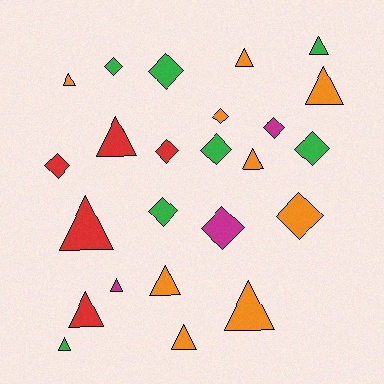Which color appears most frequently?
Orange, with 9 objects.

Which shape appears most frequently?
Triangle, with 13 objects.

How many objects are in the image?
There are 24 objects.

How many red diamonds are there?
There are 2 red diamonds.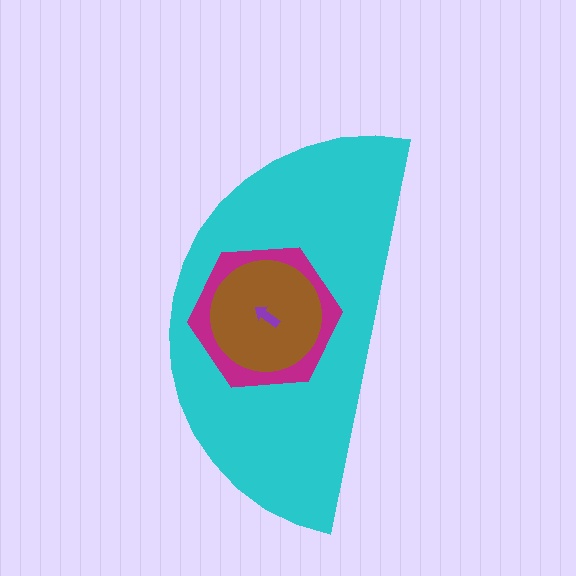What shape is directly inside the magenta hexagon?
The brown circle.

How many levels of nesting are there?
4.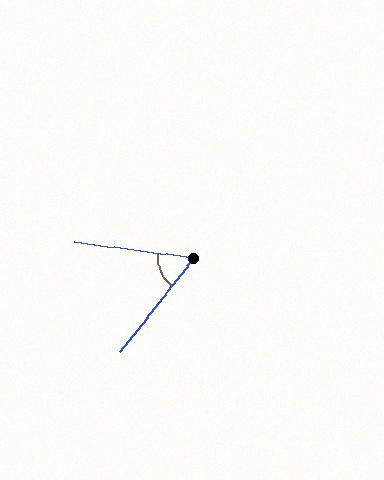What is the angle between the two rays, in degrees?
Approximately 60 degrees.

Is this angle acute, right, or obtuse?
It is acute.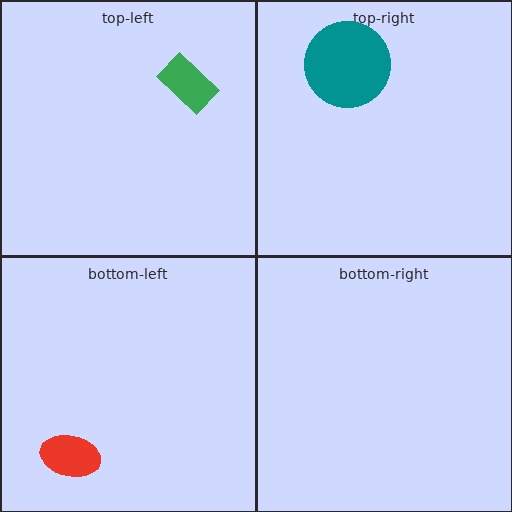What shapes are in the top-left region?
The green rectangle.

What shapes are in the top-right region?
The teal circle.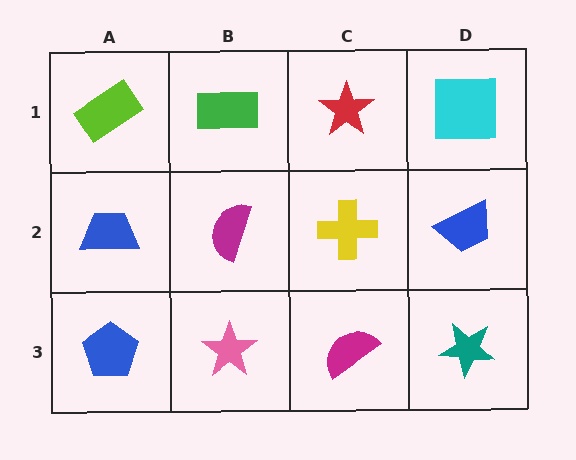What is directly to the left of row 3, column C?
A pink star.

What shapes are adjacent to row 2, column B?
A green rectangle (row 1, column B), a pink star (row 3, column B), a blue trapezoid (row 2, column A), a yellow cross (row 2, column C).